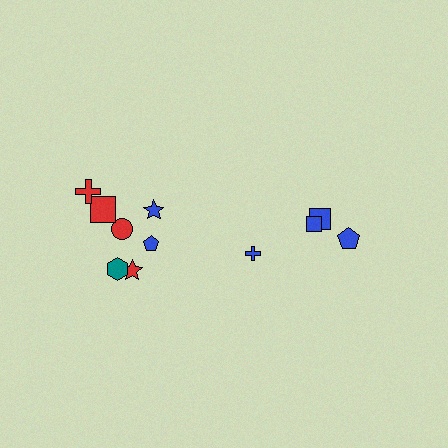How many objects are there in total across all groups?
There are 11 objects.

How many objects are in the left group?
There are 7 objects.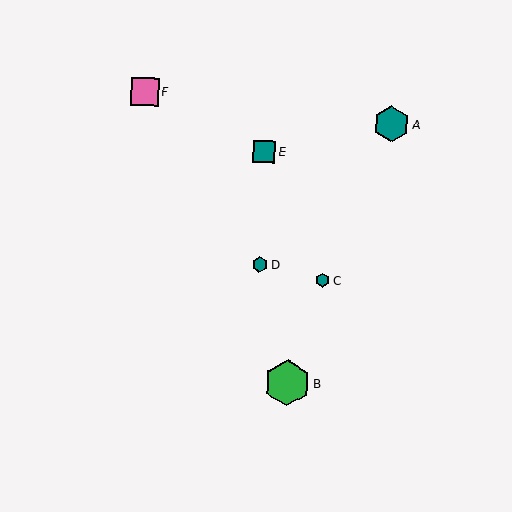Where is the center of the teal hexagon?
The center of the teal hexagon is at (323, 280).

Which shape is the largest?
The green hexagon (labeled B) is the largest.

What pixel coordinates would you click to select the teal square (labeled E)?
Click at (264, 152) to select the teal square E.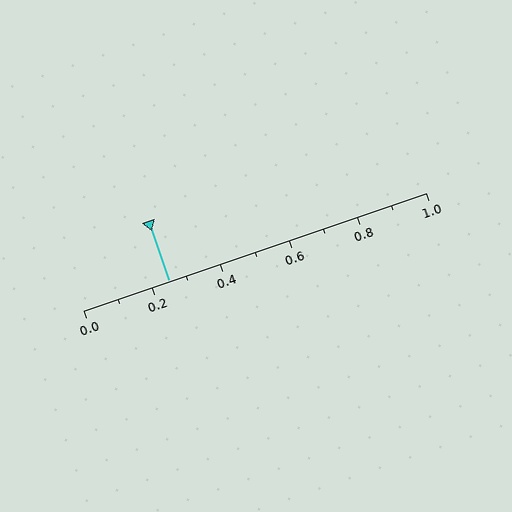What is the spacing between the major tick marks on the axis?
The major ticks are spaced 0.2 apart.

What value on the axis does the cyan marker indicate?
The marker indicates approximately 0.25.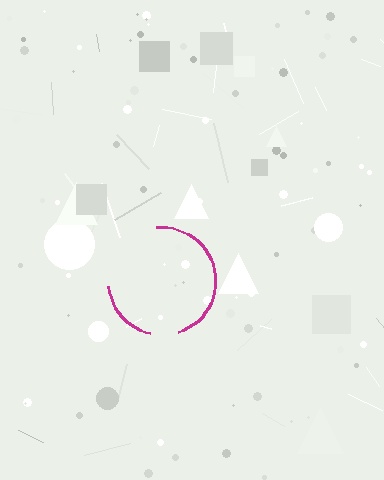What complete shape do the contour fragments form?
The contour fragments form a circle.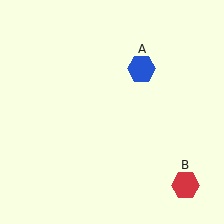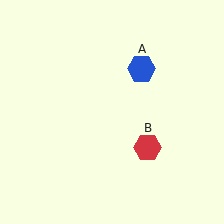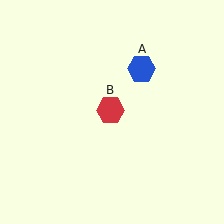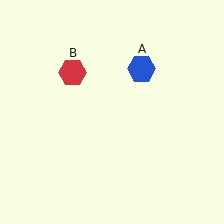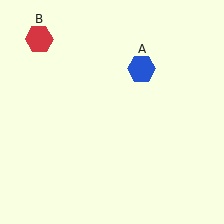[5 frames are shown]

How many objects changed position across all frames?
1 object changed position: red hexagon (object B).